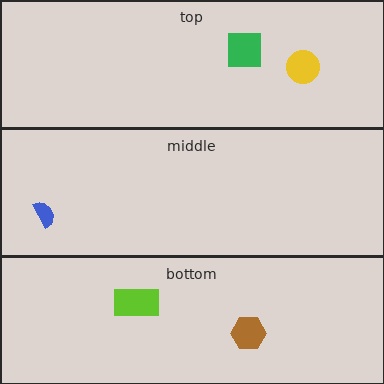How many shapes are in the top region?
2.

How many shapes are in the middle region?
1.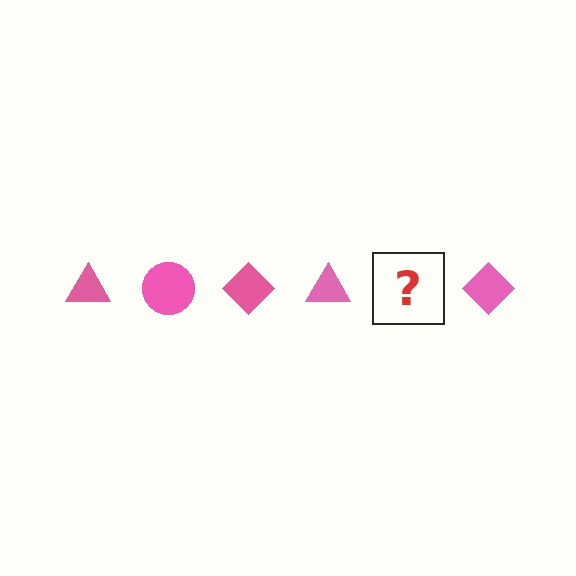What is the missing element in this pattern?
The missing element is a pink circle.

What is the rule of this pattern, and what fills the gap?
The rule is that the pattern cycles through triangle, circle, diamond shapes in pink. The gap should be filled with a pink circle.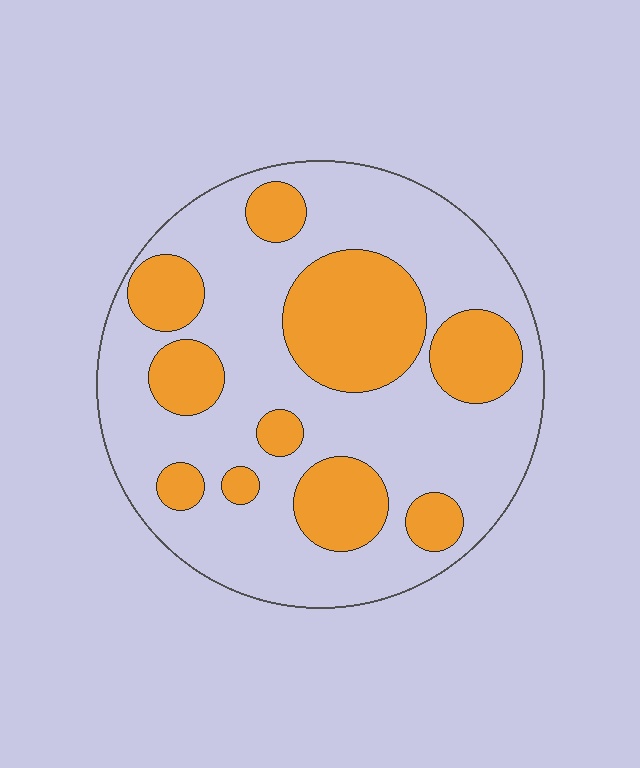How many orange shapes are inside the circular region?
10.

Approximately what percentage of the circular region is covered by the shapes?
Approximately 30%.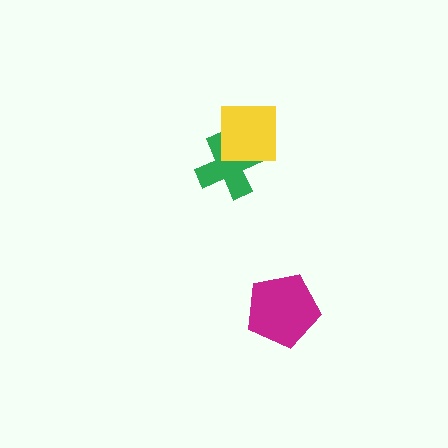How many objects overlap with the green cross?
1 object overlaps with the green cross.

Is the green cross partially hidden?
Yes, it is partially covered by another shape.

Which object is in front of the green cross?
The yellow square is in front of the green cross.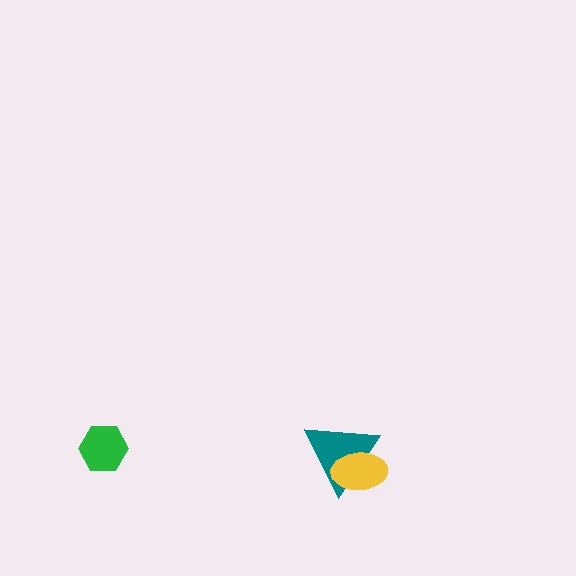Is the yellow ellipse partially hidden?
No, no other shape covers it.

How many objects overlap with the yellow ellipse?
1 object overlaps with the yellow ellipse.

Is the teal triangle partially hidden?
Yes, it is partially covered by another shape.